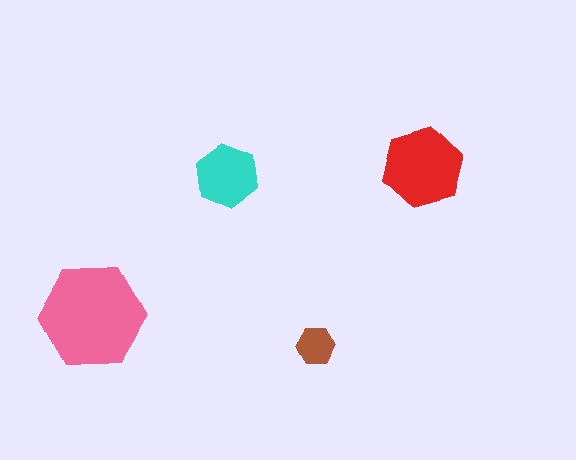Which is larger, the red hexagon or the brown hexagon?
The red one.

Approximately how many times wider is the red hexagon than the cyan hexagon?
About 1.5 times wider.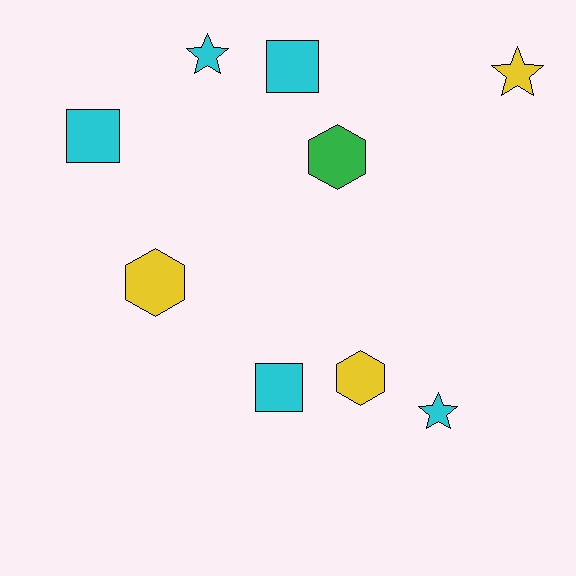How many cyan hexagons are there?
There are no cyan hexagons.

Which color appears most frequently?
Cyan, with 5 objects.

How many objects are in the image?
There are 9 objects.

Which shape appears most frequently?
Hexagon, with 3 objects.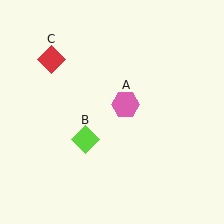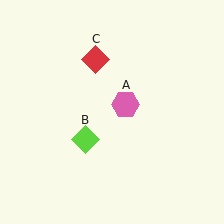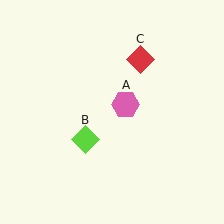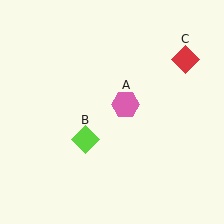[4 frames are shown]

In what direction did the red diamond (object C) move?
The red diamond (object C) moved right.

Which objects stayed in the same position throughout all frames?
Pink hexagon (object A) and lime diamond (object B) remained stationary.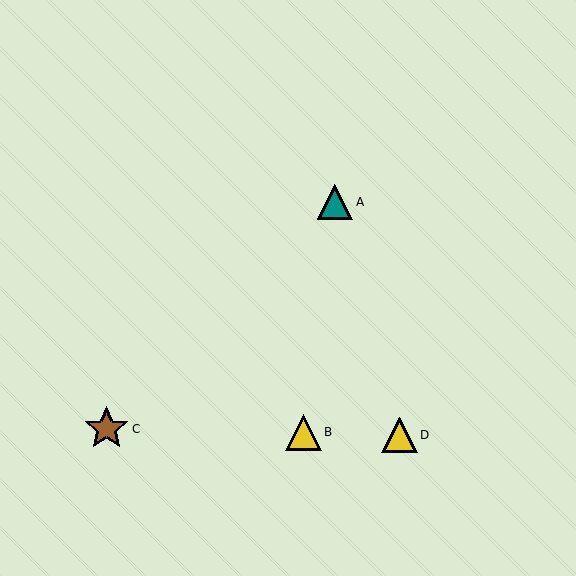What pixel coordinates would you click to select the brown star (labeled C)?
Click at (107, 429) to select the brown star C.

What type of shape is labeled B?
Shape B is a yellow triangle.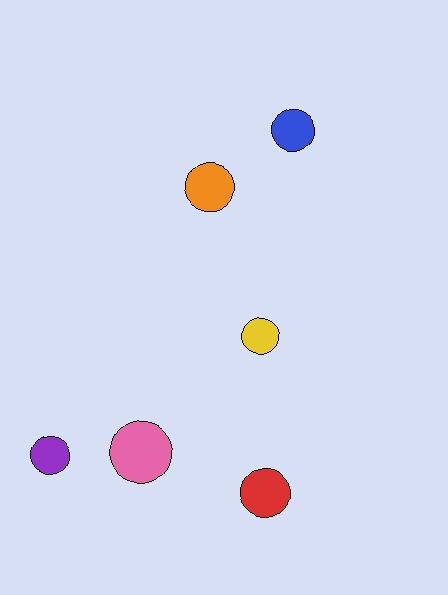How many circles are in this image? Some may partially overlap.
There are 6 circles.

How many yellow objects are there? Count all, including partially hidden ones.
There is 1 yellow object.